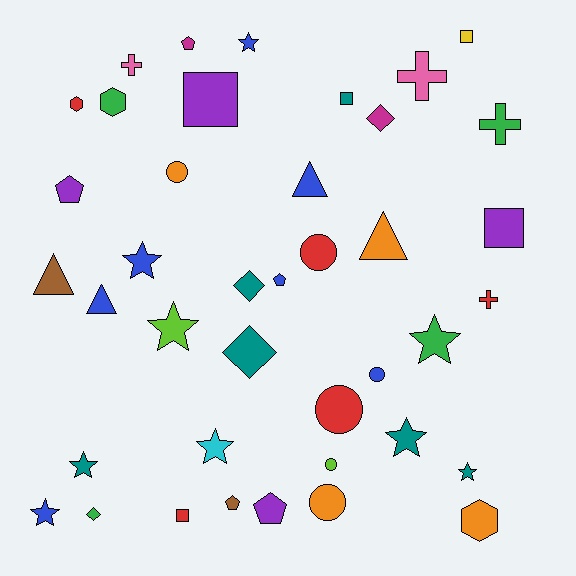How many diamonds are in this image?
There are 4 diamonds.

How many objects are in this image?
There are 40 objects.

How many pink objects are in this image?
There are 2 pink objects.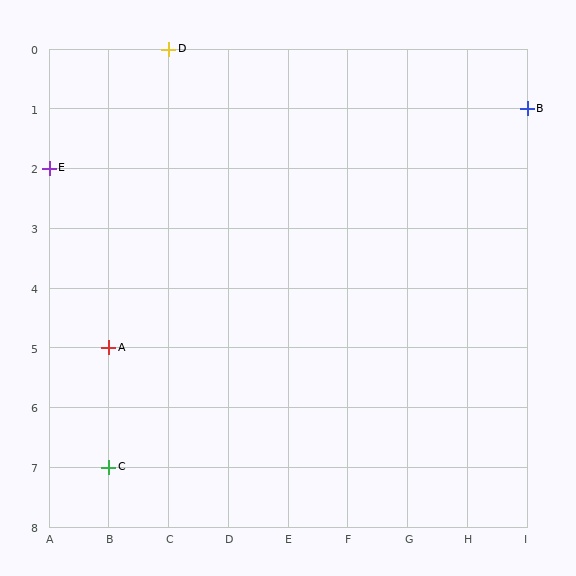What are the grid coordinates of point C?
Point C is at grid coordinates (B, 7).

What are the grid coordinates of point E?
Point E is at grid coordinates (A, 2).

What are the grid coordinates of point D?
Point D is at grid coordinates (C, 0).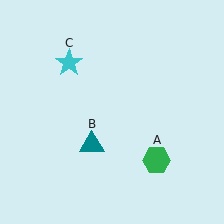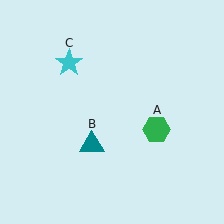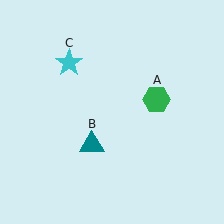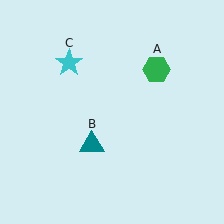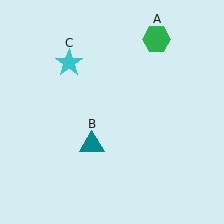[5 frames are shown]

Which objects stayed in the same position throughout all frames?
Teal triangle (object B) and cyan star (object C) remained stationary.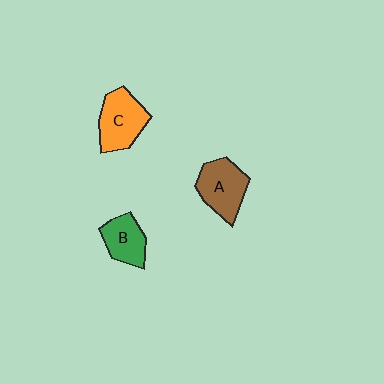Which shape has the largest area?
Shape C (orange).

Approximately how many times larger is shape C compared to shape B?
Approximately 1.3 times.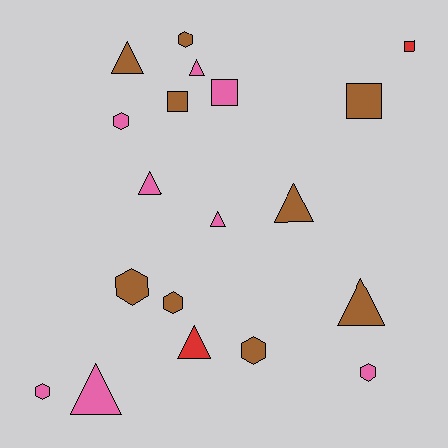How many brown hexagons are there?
There are 4 brown hexagons.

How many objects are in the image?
There are 19 objects.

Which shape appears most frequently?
Triangle, with 8 objects.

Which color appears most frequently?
Brown, with 9 objects.